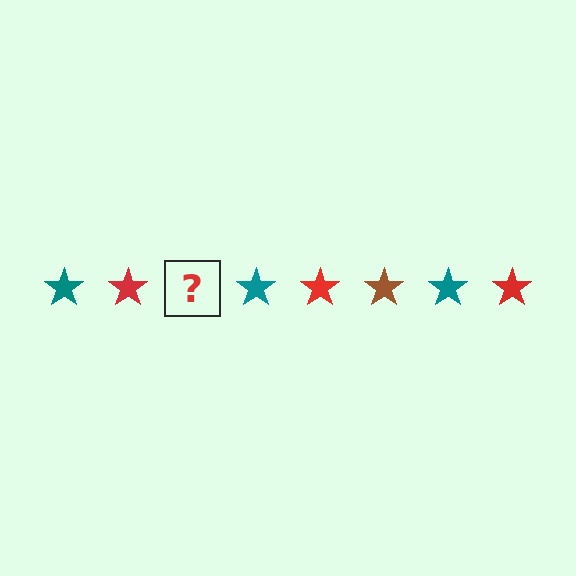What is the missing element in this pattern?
The missing element is a brown star.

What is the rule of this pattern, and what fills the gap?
The rule is that the pattern cycles through teal, red, brown stars. The gap should be filled with a brown star.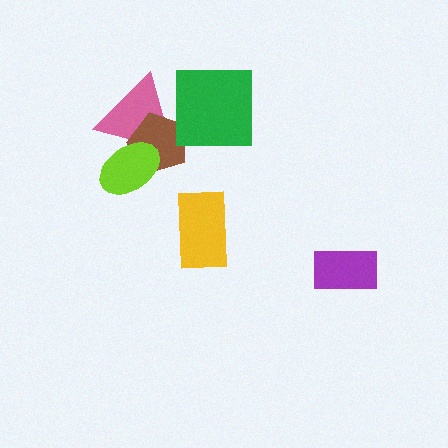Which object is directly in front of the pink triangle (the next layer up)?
The brown pentagon is directly in front of the pink triangle.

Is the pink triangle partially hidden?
Yes, it is partially covered by another shape.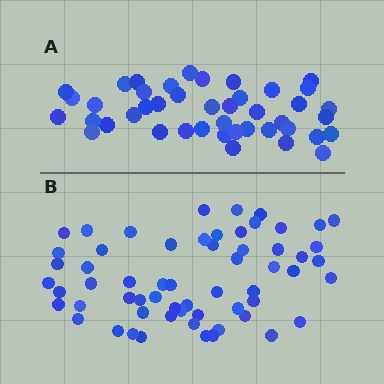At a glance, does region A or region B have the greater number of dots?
Region B (the bottom region) has more dots.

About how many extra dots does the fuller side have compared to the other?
Region B has approximately 15 more dots than region A.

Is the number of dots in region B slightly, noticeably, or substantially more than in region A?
Region B has noticeably more, but not dramatically so. The ratio is roughly 1.4 to 1.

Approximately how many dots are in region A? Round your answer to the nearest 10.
About 40 dots. (The exact count is 43, which rounds to 40.)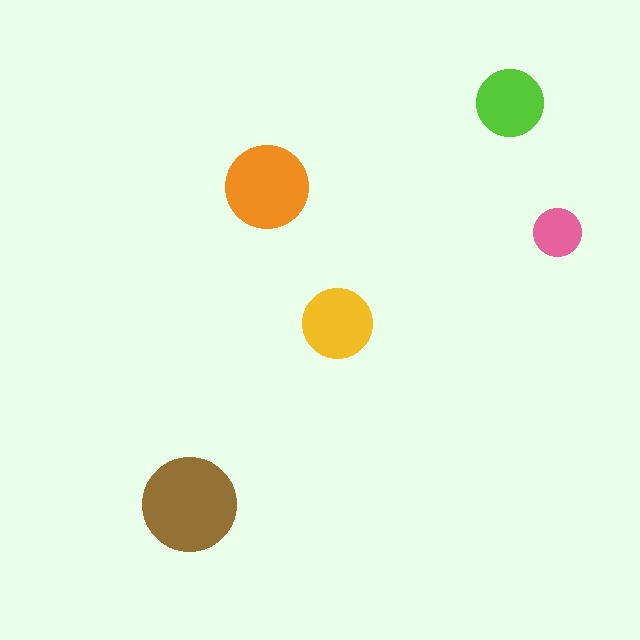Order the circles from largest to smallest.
the brown one, the orange one, the yellow one, the lime one, the pink one.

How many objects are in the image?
There are 5 objects in the image.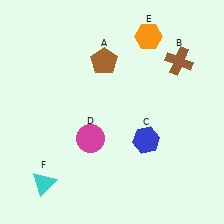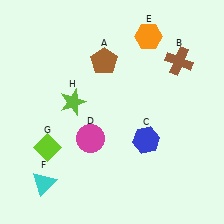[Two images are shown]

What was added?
A lime diamond (G), a lime star (H) were added in Image 2.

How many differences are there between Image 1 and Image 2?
There are 2 differences between the two images.